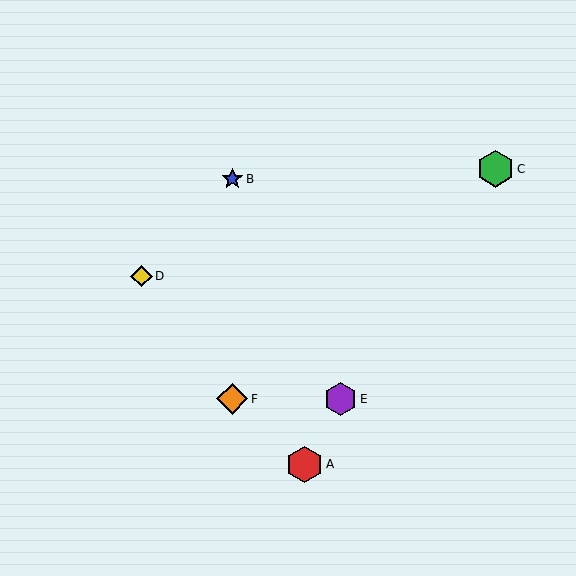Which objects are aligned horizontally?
Objects E, F are aligned horizontally.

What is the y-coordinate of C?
Object C is at y≈169.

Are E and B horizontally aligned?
No, E is at y≈399 and B is at y≈179.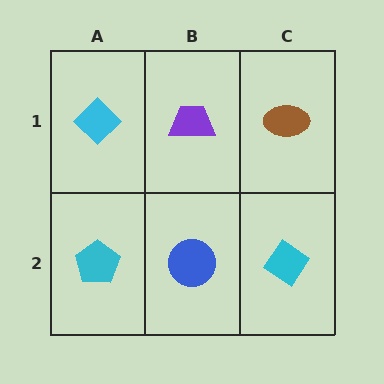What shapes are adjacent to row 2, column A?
A cyan diamond (row 1, column A), a blue circle (row 2, column B).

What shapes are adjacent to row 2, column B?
A purple trapezoid (row 1, column B), a cyan pentagon (row 2, column A), a cyan diamond (row 2, column C).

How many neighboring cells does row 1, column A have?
2.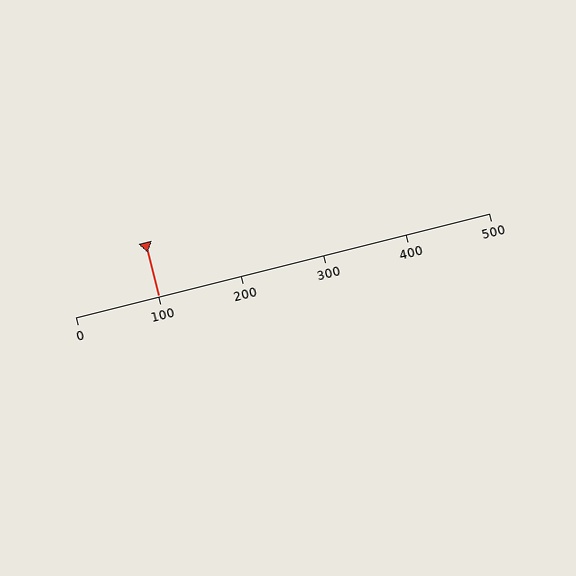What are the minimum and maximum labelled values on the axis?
The axis runs from 0 to 500.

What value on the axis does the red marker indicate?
The marker indicates approximately 100.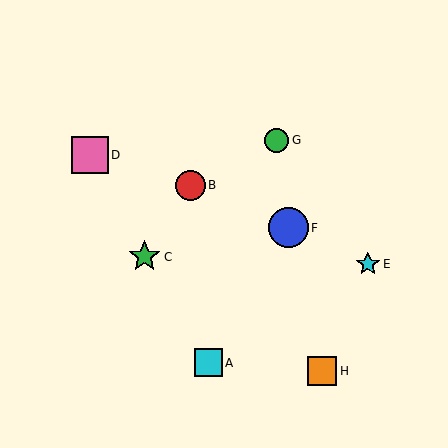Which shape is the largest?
The blue circle (labeled F) is the largest.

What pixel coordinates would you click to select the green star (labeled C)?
Click at (145, 257) to select the green star C.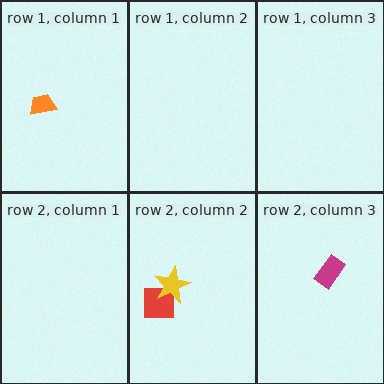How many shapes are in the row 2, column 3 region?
1.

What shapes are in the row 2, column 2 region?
The red square, the yellow star.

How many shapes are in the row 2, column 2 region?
2.